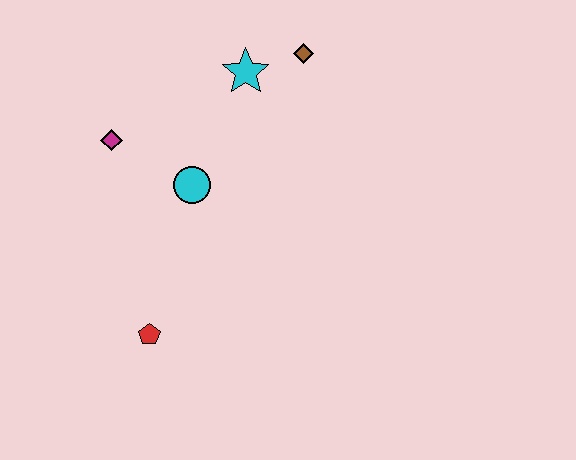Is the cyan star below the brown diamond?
Yes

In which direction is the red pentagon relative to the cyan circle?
The red pentagon is below the cyan circle.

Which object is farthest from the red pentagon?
The brown diamond is farthest from the red pentagon.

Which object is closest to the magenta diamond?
The cyan circle is closest to the magenta diamond.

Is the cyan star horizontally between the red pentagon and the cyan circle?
No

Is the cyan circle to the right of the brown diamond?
No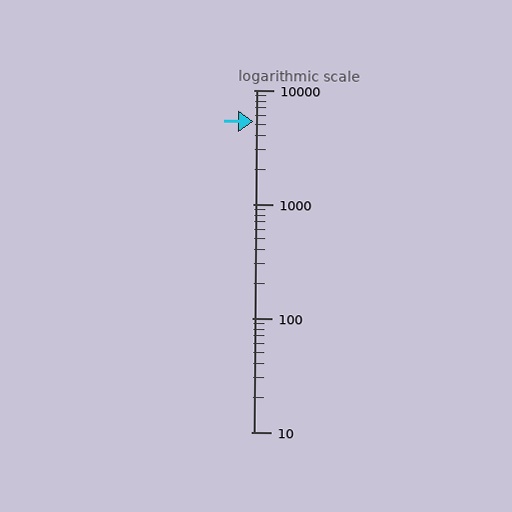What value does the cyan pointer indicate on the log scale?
The pointer indicates approximately 5300.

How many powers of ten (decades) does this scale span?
The scale spans 3 decades, from 10 to 10000.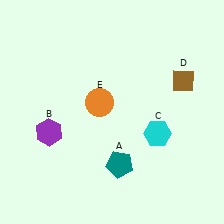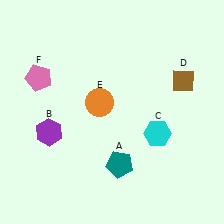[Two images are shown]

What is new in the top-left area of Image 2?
A pink pentagon (F) was added in the top-left area of Image 2.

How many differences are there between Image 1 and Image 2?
There is 1 difference between the two images.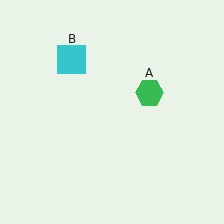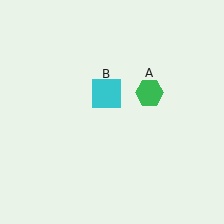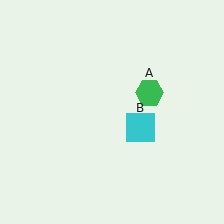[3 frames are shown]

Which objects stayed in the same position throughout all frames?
Green hexagon (object A) remained stationary.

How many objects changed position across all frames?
1 object changed position: cyan square (object B).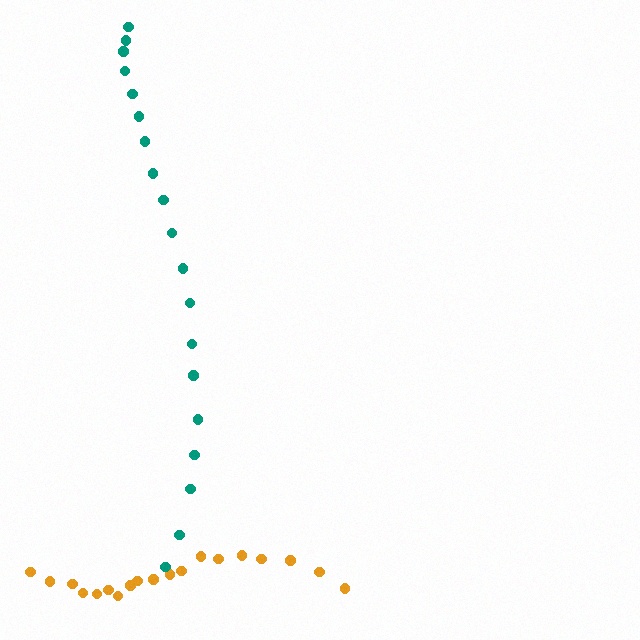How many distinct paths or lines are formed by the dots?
There are 2 distinct paths.